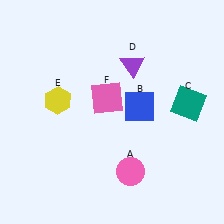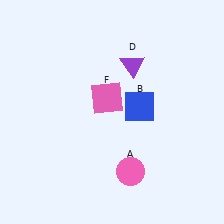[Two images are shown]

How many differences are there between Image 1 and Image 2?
There are 2 differences between the two images.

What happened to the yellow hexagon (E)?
The yellow hexagon (E) was removed in Image 2. It was in the top-left area of Image 1.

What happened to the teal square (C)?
The teal square (C) was removed in Image 2. It was in the top-right area of Image 1.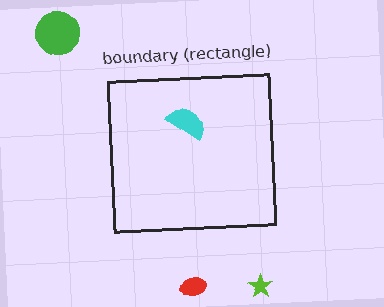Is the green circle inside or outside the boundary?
Outside.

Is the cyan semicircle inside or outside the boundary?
Inside.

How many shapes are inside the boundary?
1 inside, 3 outside.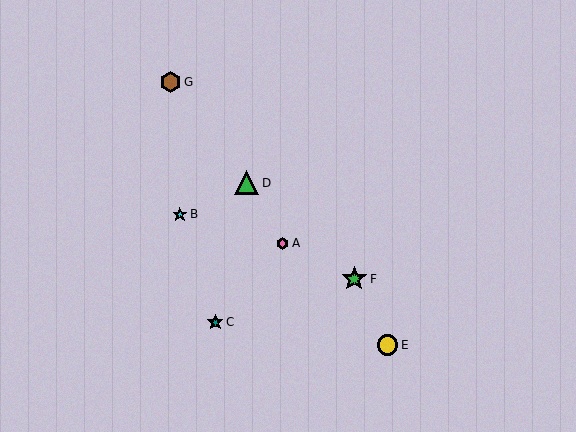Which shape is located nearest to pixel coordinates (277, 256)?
The pink hexagon (labeled A) at (283, 244) is nearest to that location.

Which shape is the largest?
The green star (labeled F) is the largest.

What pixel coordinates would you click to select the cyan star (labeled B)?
Click at (180, 214) to select the cyan star B.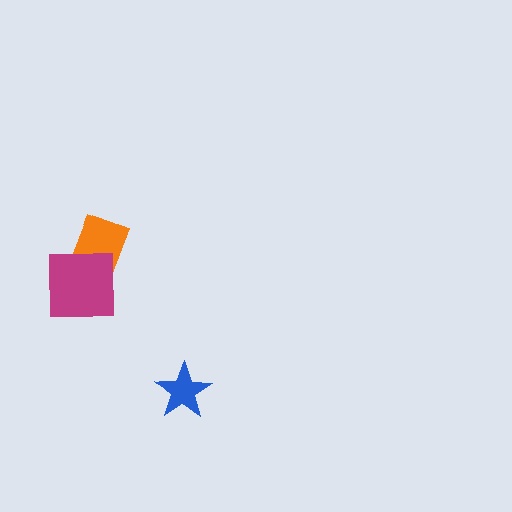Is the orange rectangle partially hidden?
Yes, it is partially covered by another shape.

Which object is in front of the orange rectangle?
The magenta square is in front of the orange rectangle.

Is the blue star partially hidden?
No, no other shape covers it.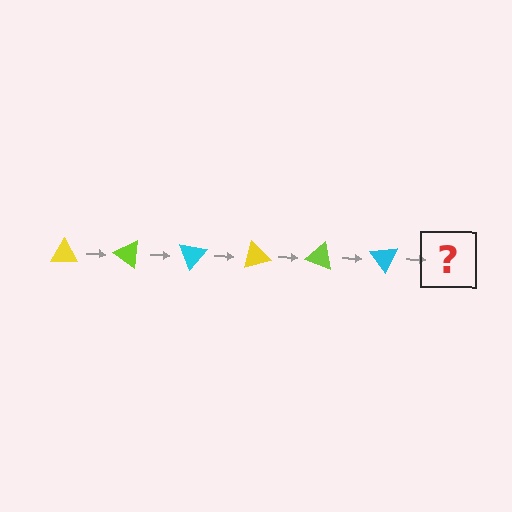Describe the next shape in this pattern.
It should be a yellow triangle, rotated 210 degrees from the start.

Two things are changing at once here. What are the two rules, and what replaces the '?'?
The two rules are that it rotates 35 degrees each step and the color cycles through yellow, lime, and cyan. The '?' should be a yellow triangle, rotated 210 degrees from the start.